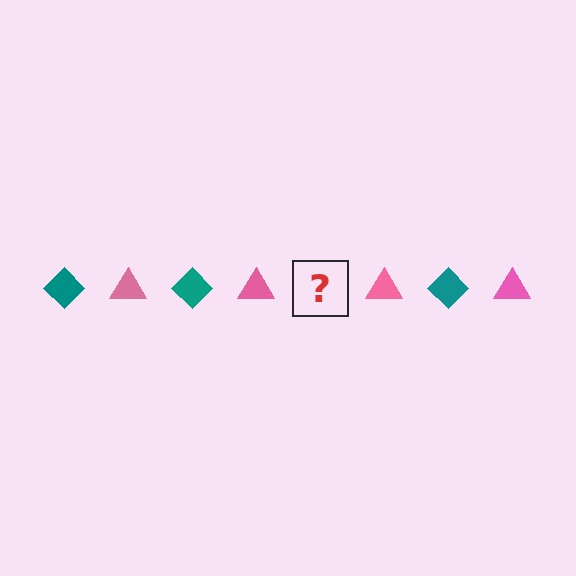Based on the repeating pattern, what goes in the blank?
The blank should be a teal diamond.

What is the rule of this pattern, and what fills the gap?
The rule is that the pattern alternates between teal diamond and pink triangle. The gap should be filled with a teal diamond.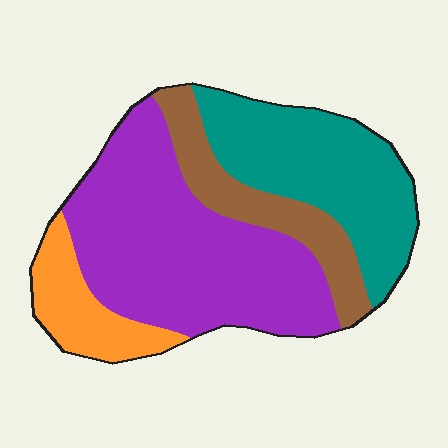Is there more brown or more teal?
Teal.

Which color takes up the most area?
Purple, at roughly 45%.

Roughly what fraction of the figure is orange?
Orange takes up about one eighth (1/8) of the figure.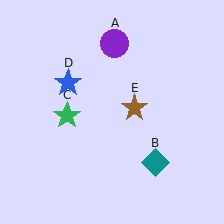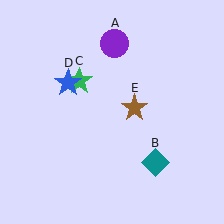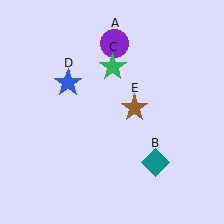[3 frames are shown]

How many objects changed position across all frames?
1 object changed position: green star (object C).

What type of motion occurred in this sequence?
The green star (object C) rotated clockwise around the center of the scene.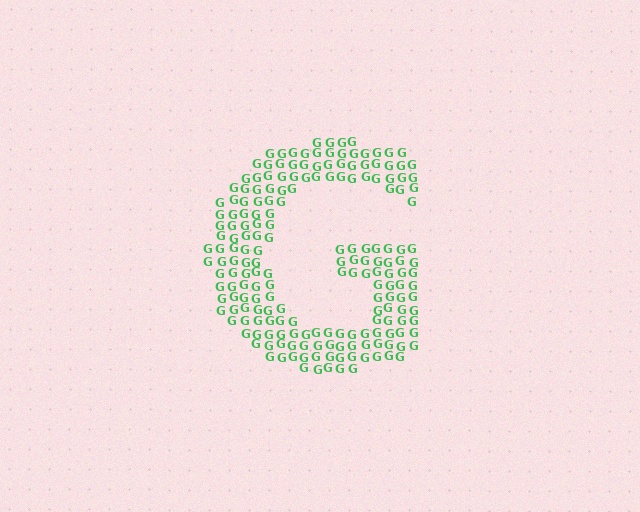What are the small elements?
The small elements are letter G's.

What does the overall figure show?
The overall figure shows the letter G.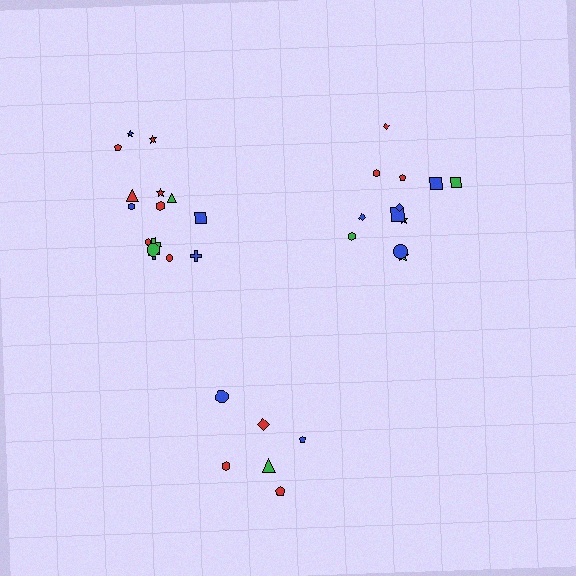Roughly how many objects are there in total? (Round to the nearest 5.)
Roughly 35 objects in total.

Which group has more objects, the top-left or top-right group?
The top-left group.